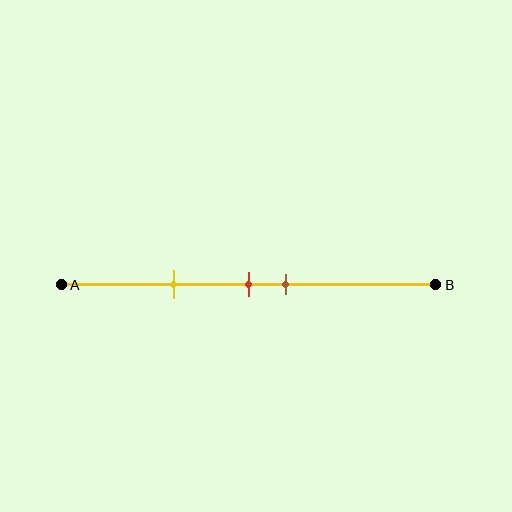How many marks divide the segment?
There are 3 marks dividing the segment.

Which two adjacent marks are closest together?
The red and brown marks are the closest adjacent pair.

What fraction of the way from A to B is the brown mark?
The brown mark is approximately 60% (0.6) of the way from A to B.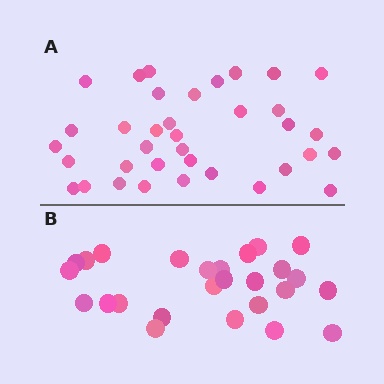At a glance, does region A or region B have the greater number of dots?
Region A (the top region) has more dots.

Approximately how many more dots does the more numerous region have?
Region A has roughly 10 or so more dots than region B.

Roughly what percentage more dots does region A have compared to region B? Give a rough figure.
About 40% more.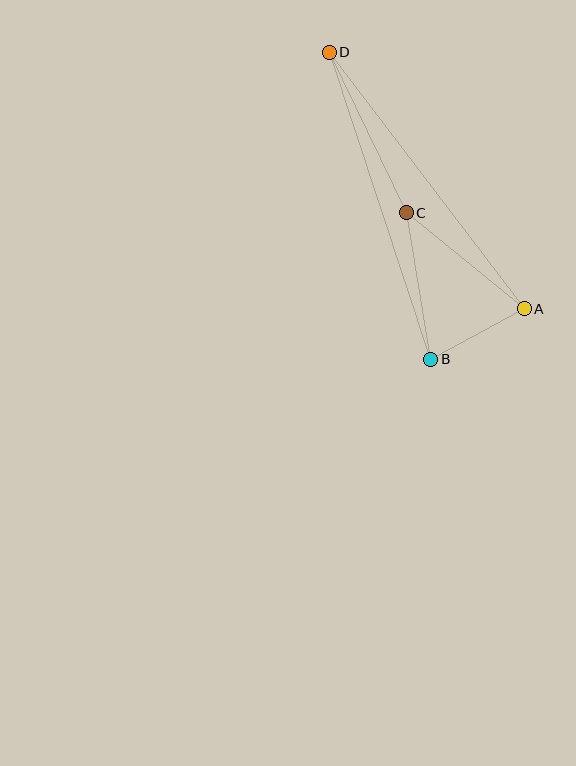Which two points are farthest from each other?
Points B and D are farthest from each other.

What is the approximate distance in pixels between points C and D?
The distance between C and D is approximately 178 pixels.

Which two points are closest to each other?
Points A and B are closest to each other.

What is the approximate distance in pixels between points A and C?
The distance between A and C is approximately 152 pixels.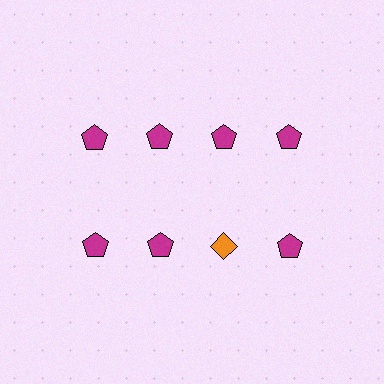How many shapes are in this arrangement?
There are 8 shapes arranged in a grid pattern.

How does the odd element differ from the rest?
It differs in both color (orange instead of magenta) and shape (diamond instead of pentagon).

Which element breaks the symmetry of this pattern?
The orange diamond in the second row, center column breaks the symmetry. All other shapes are magenta pentagons.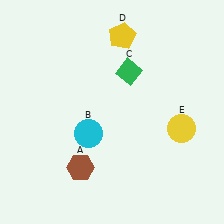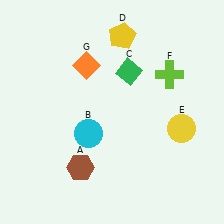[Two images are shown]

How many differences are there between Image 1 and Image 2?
There are 2 differences between the two images.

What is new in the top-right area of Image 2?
A lime cross (F) was added in the top-right area of Image 2.